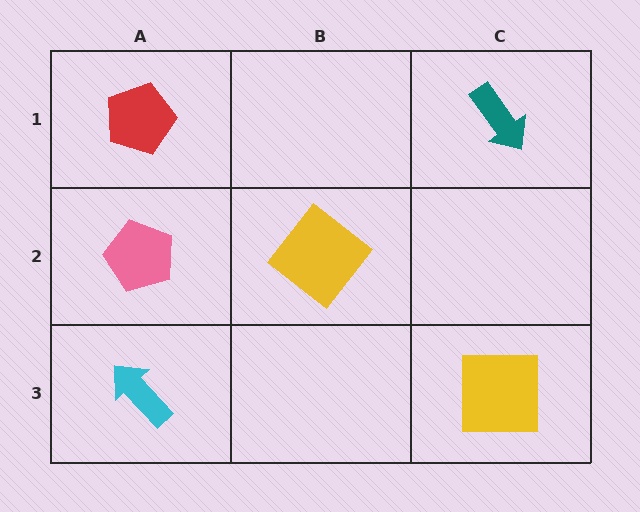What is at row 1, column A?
A red pentagon.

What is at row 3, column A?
A cyan arrow.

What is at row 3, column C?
A yellow square.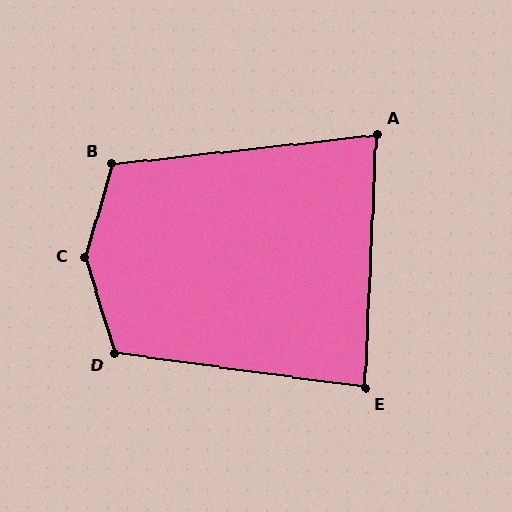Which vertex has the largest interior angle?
C, at approximately 146 degrees.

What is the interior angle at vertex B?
Approximately 112 degrees (obtuse).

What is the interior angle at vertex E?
Approximately 85 degrees (acute).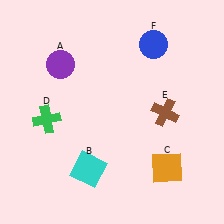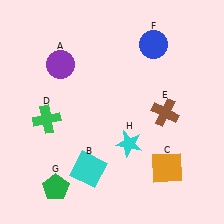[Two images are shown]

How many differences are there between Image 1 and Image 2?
There are 2 differences between the two images.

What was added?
A green pentagon (G), a cyan star (H) were added in Image 2.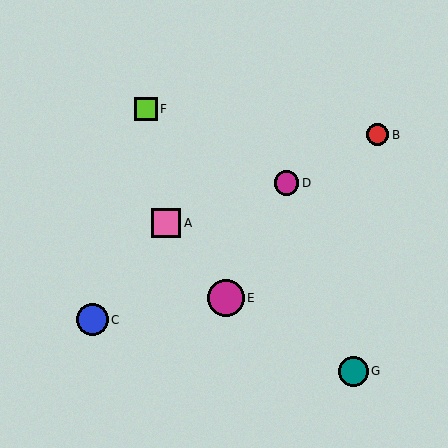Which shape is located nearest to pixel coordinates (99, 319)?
The blue circle (labeled C) at (92, 320) is nearest to that location.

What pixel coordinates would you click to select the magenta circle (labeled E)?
Click at (226, 298) to select the magenta circle E.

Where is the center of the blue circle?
The center of the blue circle is at (92, 320).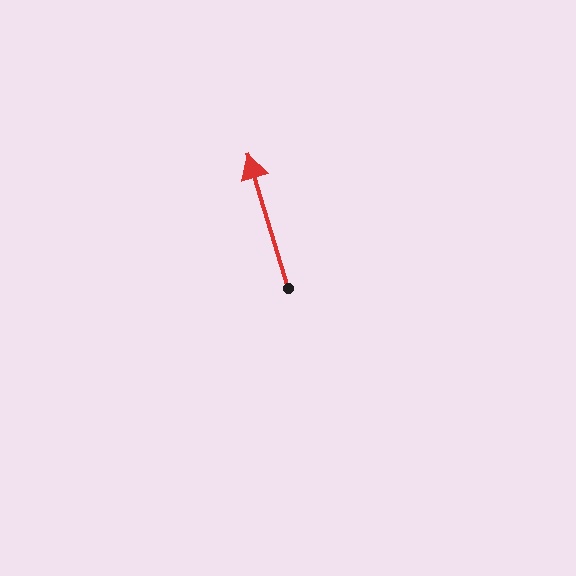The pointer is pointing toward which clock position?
Roughly 11 o'clock.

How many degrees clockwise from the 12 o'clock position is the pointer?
Approximately 343 degrees.